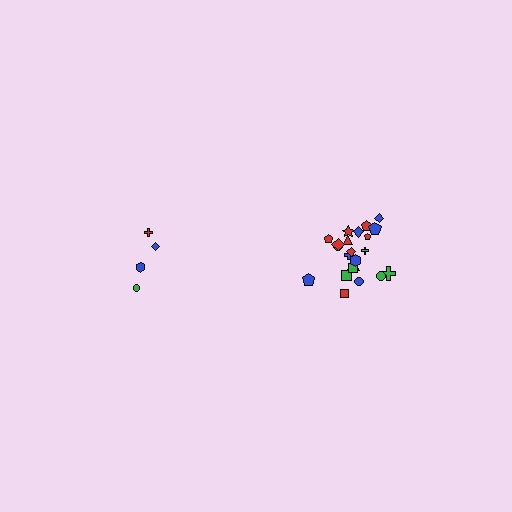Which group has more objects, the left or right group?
The right group.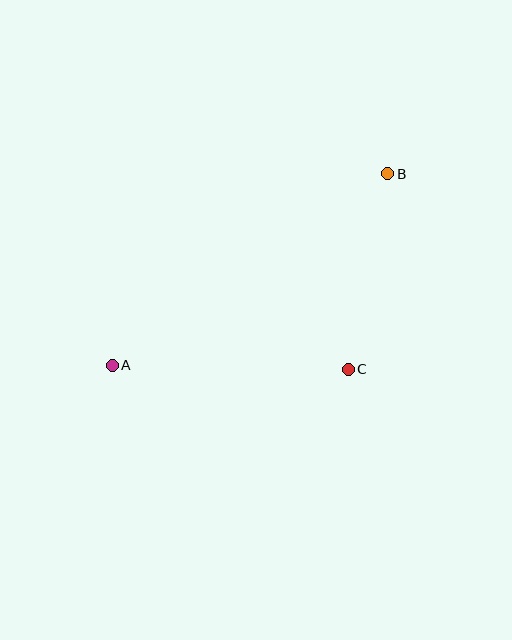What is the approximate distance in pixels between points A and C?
The distance between A and C is approximately 236 pixels.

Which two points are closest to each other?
Points B and C are closest to each other.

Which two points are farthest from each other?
Points A and B are farthest from each other.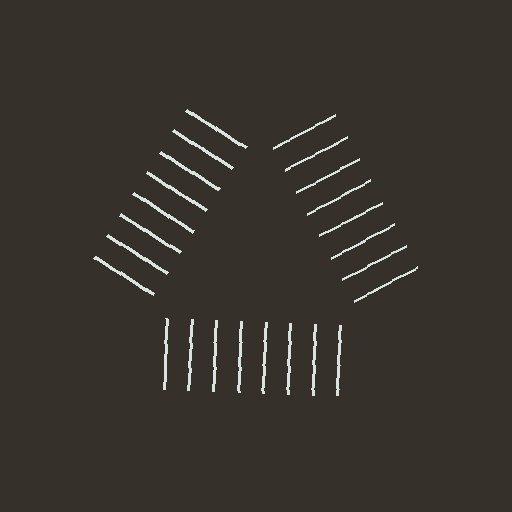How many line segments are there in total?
24 — 8 along each of the 3 edges.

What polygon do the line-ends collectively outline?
An illusory triangle — the line segments terminate on its edges but no continuous stroke is drawn.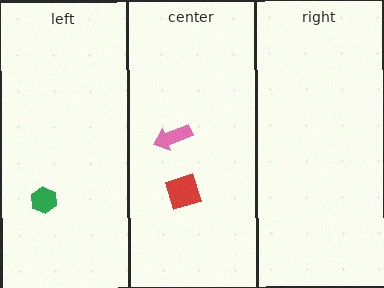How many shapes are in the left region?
1.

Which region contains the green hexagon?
The left region.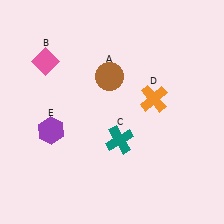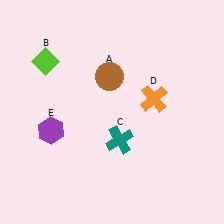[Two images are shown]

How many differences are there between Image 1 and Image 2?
There is 1 difference between the two images.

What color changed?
The diamond (B) changed from pink in Image 1 to lime in Image 2.